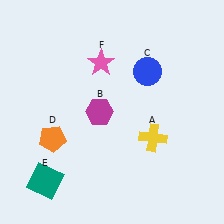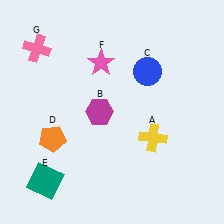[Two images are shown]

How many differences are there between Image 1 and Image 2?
There is 1 difference between the two images.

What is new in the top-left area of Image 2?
A pink cross (G) was added in the top-left area of Image 2.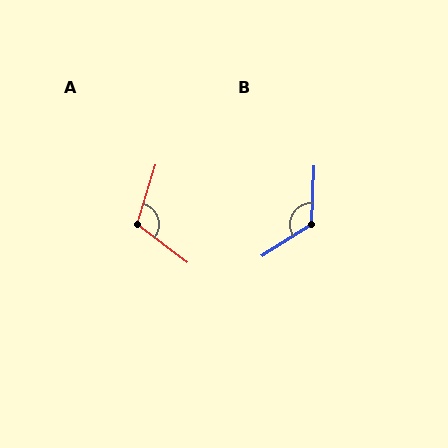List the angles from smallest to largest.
A (110°), B (125°).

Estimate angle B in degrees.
Approximately 125 degrees.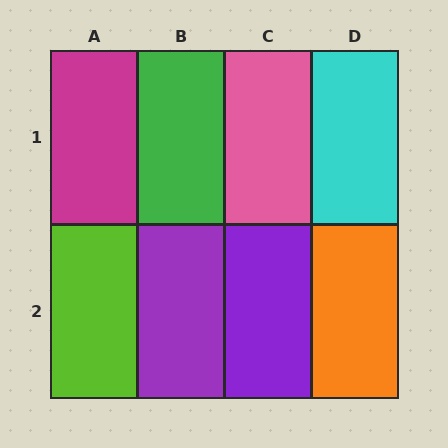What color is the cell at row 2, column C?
Purple.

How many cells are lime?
1 cell is lime.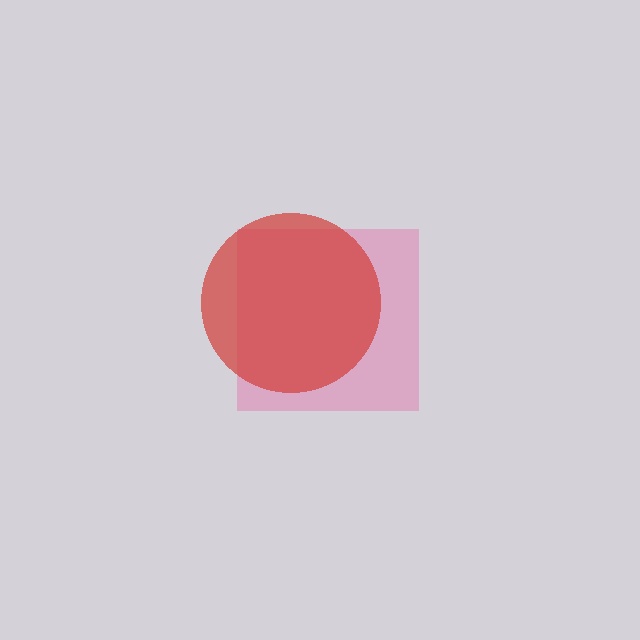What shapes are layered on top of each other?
The layered shapes are: a pink square, a red circle.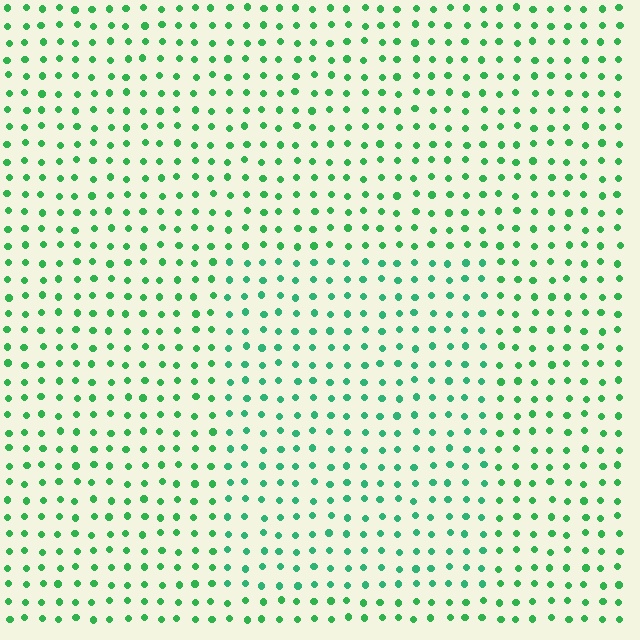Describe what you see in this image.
The image is filled with small green elements in a uniform arrangement. A rectangle-shaped region is visible where the elements are tinted to a slightly different hue, forming a subtle color boundary.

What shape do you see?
I see a rectangle.